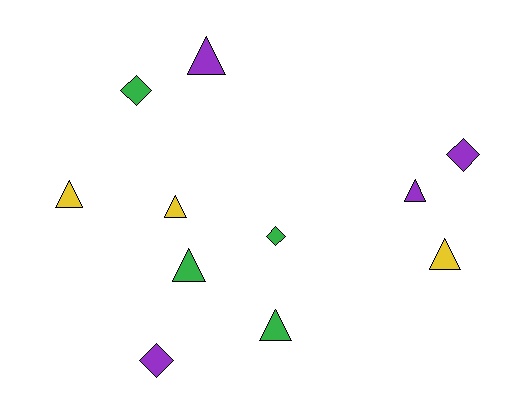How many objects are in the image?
There are 11 objects.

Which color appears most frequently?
Purple, with 4 objects.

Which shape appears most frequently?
Triangle, with 7 objects.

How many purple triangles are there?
There are 2 purple triangles.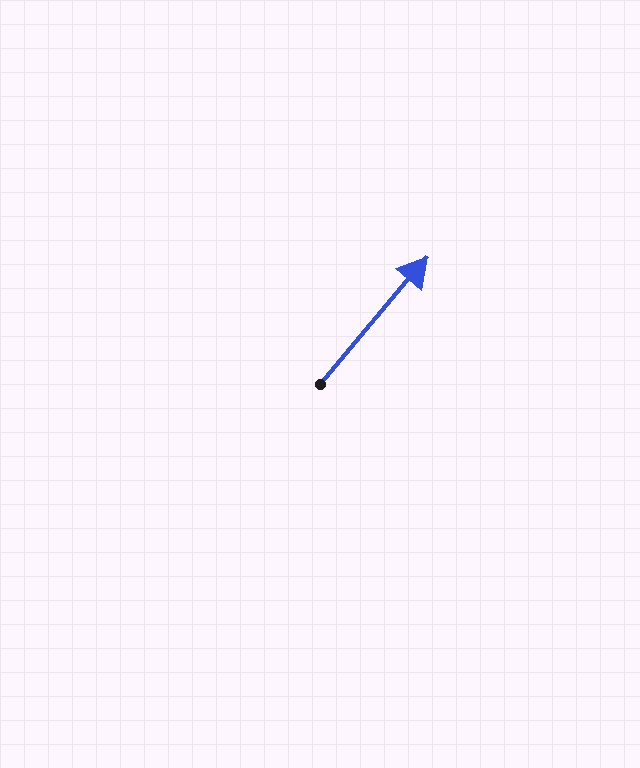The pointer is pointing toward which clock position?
Roughly 1 o'clock.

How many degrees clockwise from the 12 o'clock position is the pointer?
Approximately 40 degrees.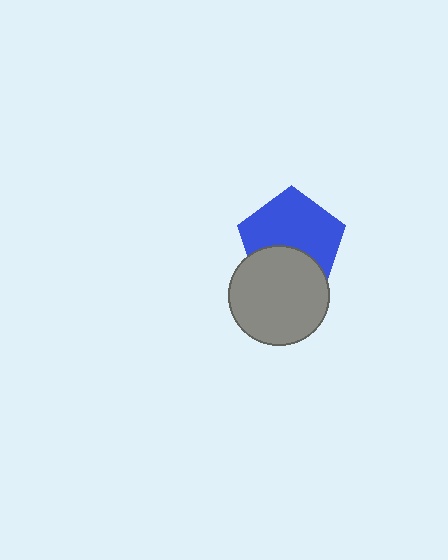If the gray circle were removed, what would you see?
You would see the complete blue pentagon.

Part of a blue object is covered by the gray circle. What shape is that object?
It is a pentagon.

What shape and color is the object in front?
The object in front is a gray circle.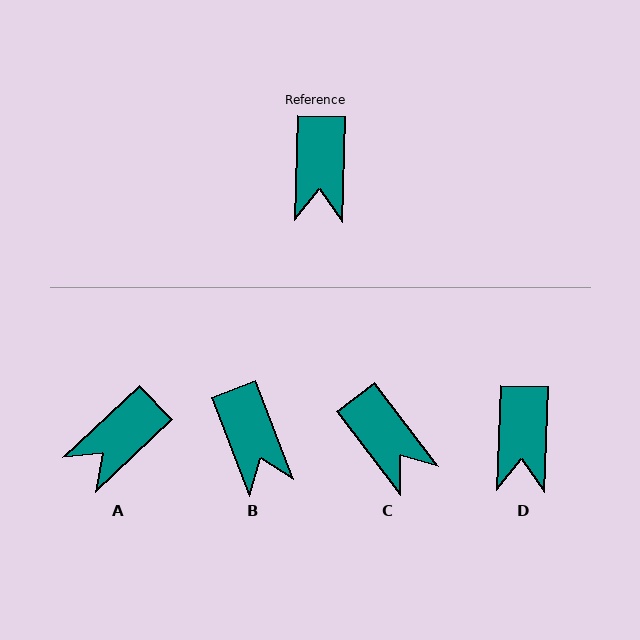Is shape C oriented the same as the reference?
No, it is off by about 39 degrees.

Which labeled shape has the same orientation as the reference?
D.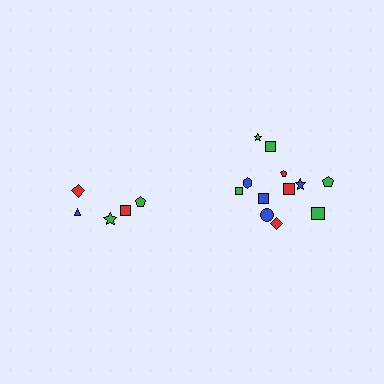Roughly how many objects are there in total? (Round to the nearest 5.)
Roughly 15 objects in total.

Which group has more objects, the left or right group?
The right group.